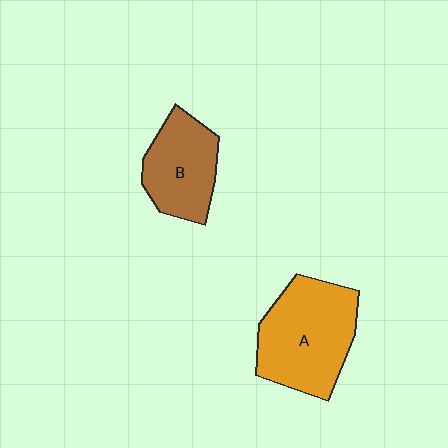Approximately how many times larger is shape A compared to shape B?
Approximately 1.5 times.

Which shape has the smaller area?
Shape B (brown).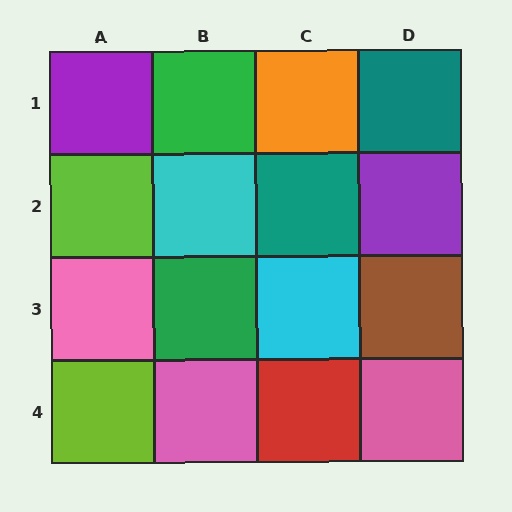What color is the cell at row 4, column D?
Pink.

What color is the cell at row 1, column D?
Teal.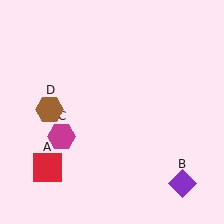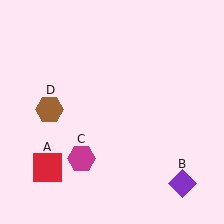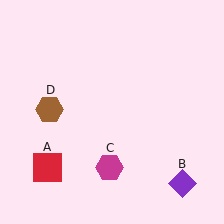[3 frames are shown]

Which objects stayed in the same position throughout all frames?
Red square (object A) and purple diamond (object B) and brown hexagon (object D) remained stationary.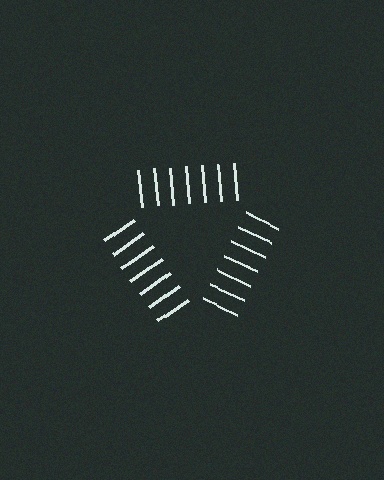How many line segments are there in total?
21 — 7 along each of the 3 edges.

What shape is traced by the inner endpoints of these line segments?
An illusory triangle — the line segments terminate on its edges but no continuous stroke is drawn.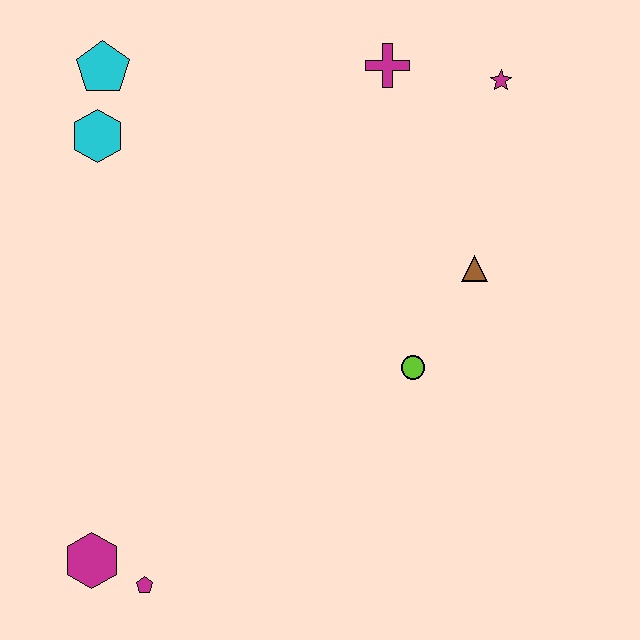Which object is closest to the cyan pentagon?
The cyan hexagon is closest to the cyan pentagon.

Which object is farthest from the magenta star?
The magenta hexagon is farthest from the magenta star.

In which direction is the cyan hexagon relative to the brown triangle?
The cyan hexagon is to the left of the brown triangle.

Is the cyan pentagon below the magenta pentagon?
No